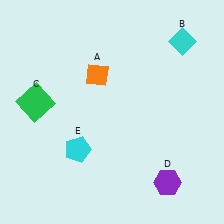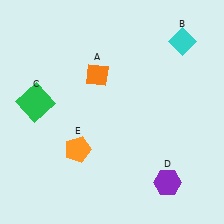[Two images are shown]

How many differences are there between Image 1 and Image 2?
There is 1 difference between the two images.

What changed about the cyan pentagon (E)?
In Image 1, E is cyan. In Image 2, it changed to orange.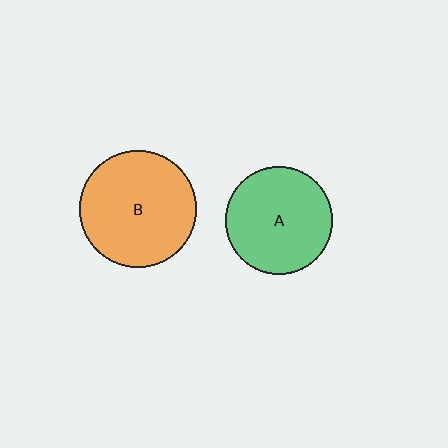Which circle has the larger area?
Circle B (orange).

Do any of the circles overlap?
No, none of the circles overlap.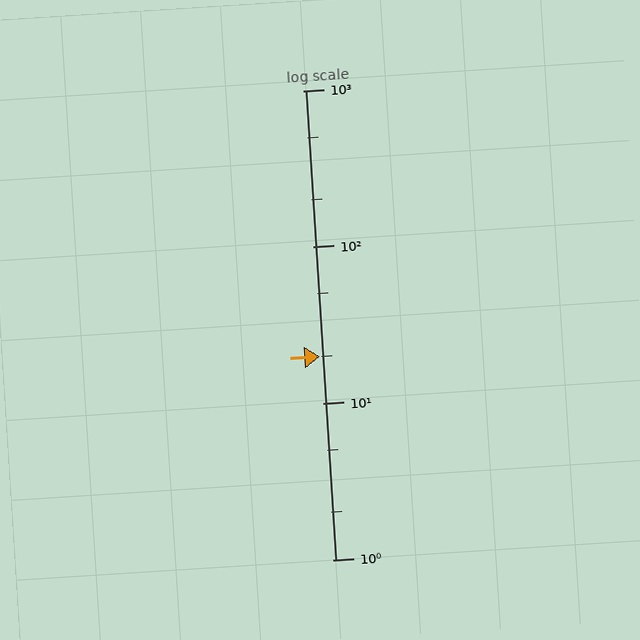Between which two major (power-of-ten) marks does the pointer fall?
The pointer is between 10 and 100.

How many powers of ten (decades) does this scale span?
The scale spans 3 decades, from 1 to 1000.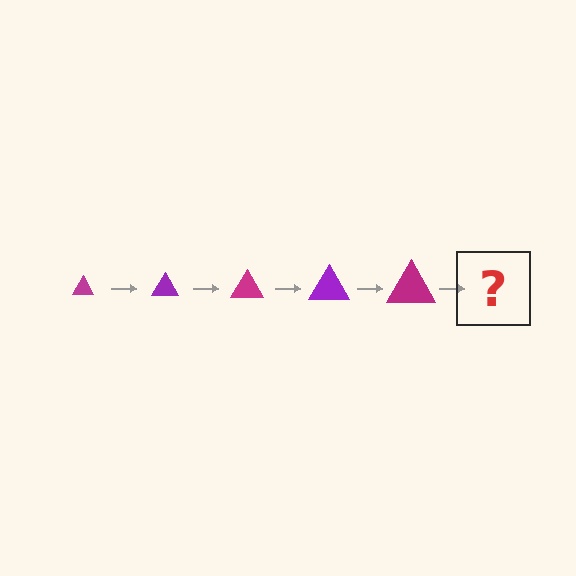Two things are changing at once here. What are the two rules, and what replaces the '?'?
The two rules are that the triangle grows larger each step and the color cycles through magenta and purple. The '?' should be a purple triangle, larger than the previous one.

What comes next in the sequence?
The next element should be a purple triangle, larger than the previous one.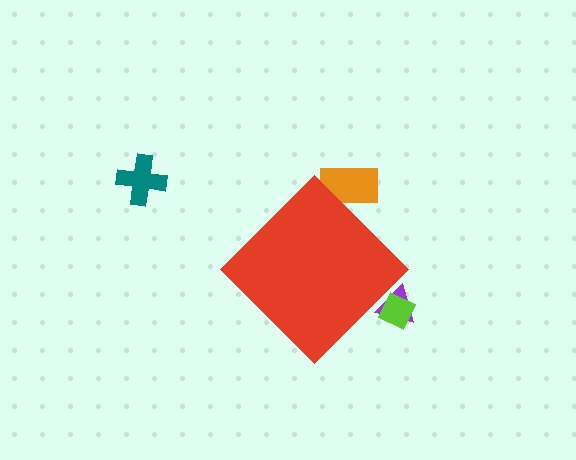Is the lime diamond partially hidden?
Yes, the lime diamond is partially hidden behind the red diamond.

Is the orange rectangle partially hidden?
Yes, the orange rectangle is partially hidden behind the red diamond.